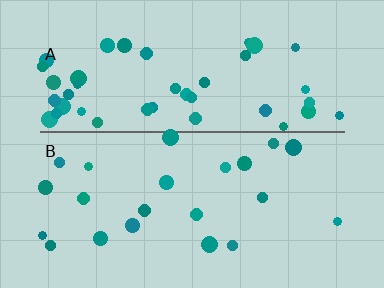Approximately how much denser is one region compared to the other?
Approximately 2.0× — region A over region B.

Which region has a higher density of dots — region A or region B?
A (the top).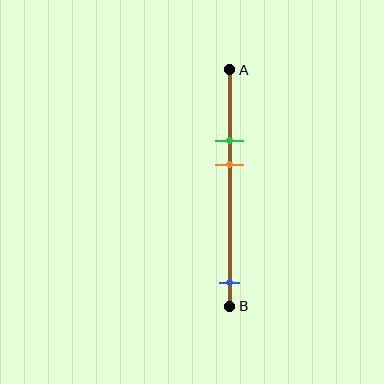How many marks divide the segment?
There are 3 marks dividing the segment.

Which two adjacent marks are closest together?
The green and orange marks are the closest adjacent pair.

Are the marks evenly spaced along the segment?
No, the marks are not evenly spaced.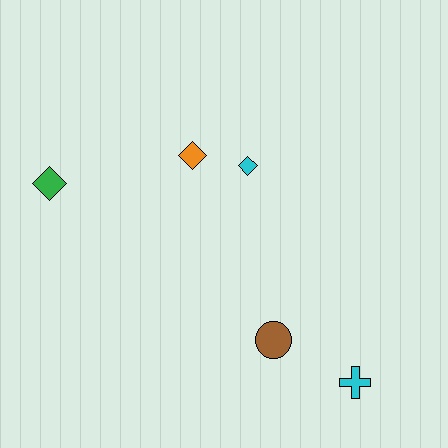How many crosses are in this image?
There is 1 cross.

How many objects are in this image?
There are 5 objects.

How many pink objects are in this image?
There are no pink objects.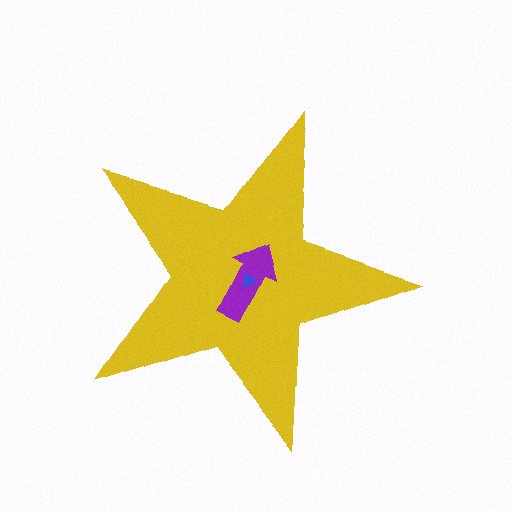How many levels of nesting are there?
3.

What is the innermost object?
The blue triangle.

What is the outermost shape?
The yellow star.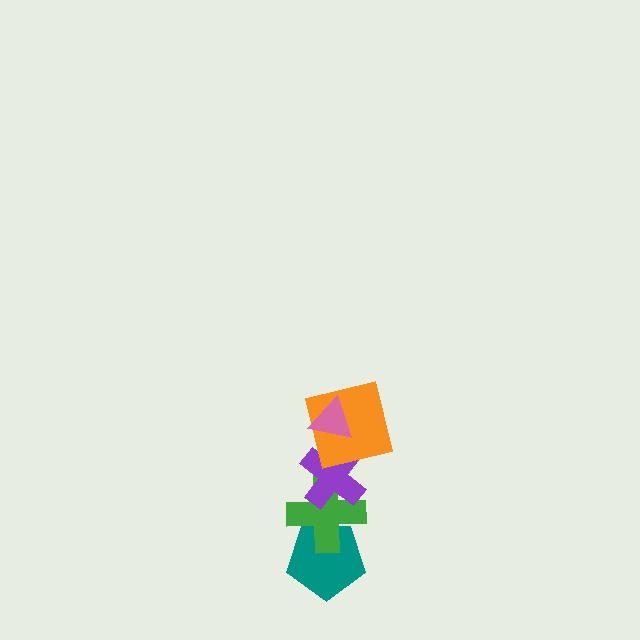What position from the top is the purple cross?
The purple cross is 3rd from the top.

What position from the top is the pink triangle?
The pink triangle is 1st from the top.